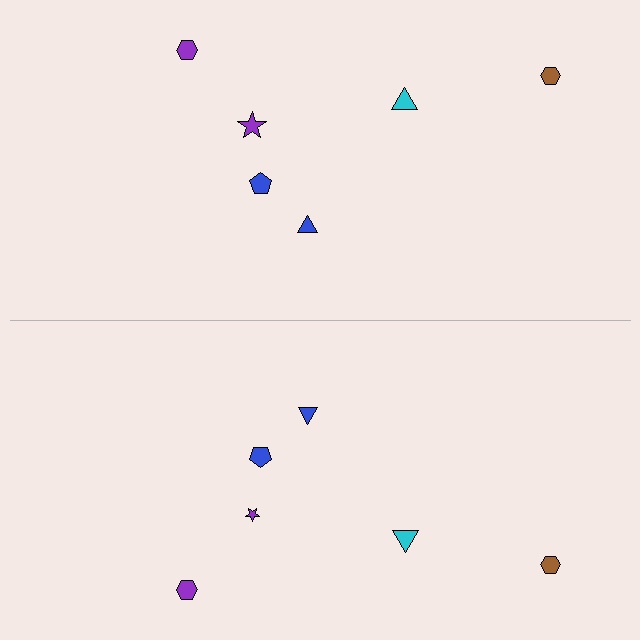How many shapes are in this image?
There are 12 shapes in this image.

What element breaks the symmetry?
The purple star on the bottom side has a different size than its mirror counterpart.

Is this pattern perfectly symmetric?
No, the pattern is not perfectly symmetric. The purple star on the bottom side has a different size than its mirror counterpart.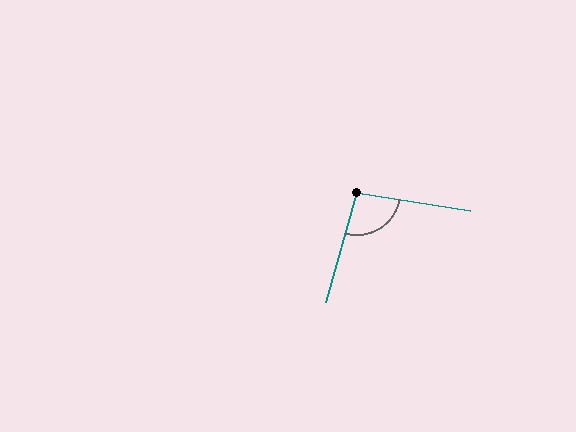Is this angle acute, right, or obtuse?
It is obtuse.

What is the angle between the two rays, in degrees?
Approximately 97 degrees.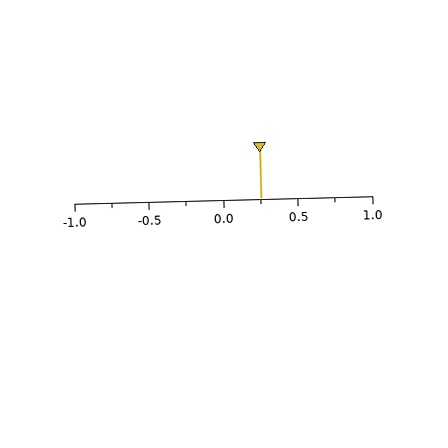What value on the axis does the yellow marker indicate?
The marker indicates approximately 0.25.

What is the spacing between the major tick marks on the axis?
The major ticks are spaced 0.5 apart.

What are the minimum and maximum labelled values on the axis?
The axis runs from -1.0 to 1.0.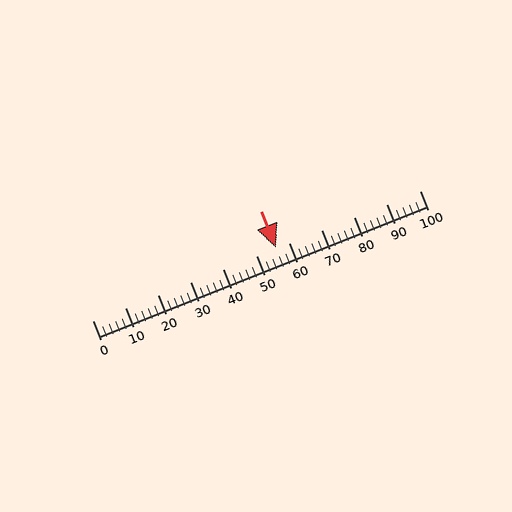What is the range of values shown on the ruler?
The ruler shows values from 0 to 100.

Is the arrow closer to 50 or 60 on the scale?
The arrow is closer to 60.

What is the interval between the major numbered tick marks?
The major tick marks are spaced 10 units apart.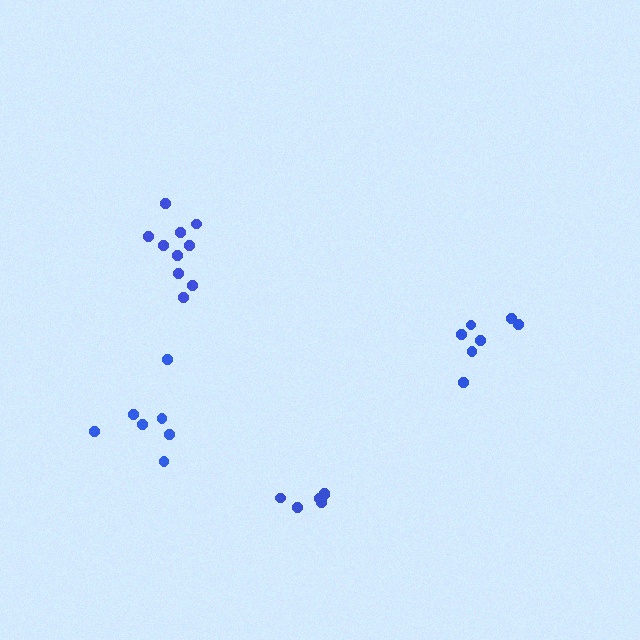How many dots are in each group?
Group 1: 6 dots, Group 2: 7 dots, Group 3: 10 dots, Group 4: 7 dots (30 total).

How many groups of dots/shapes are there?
There are 4 groups.